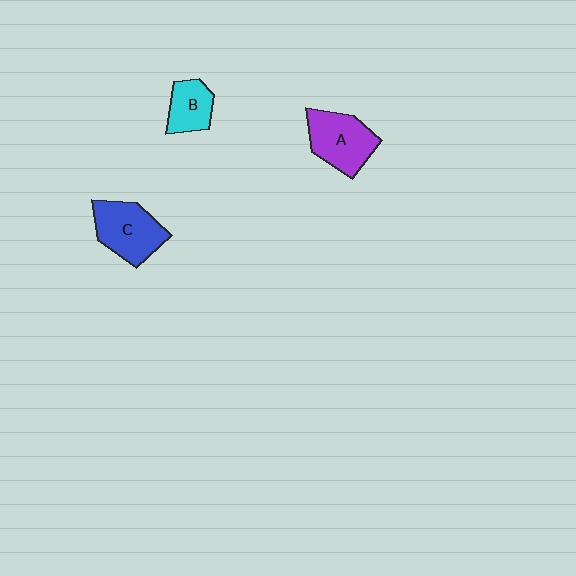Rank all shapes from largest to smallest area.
From largest to smallest: C (blue), A (purple), B (cyan).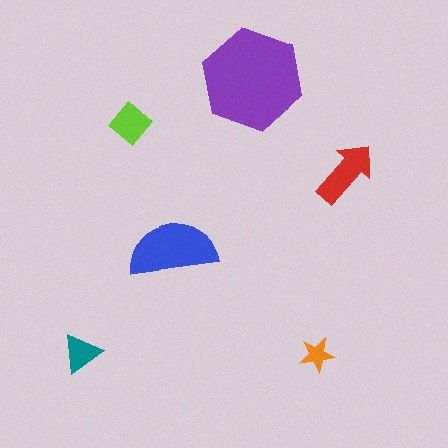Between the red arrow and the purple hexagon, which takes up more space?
The purple hexagon.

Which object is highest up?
The purple hexagon is topmost.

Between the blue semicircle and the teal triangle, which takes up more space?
The blue semicircle.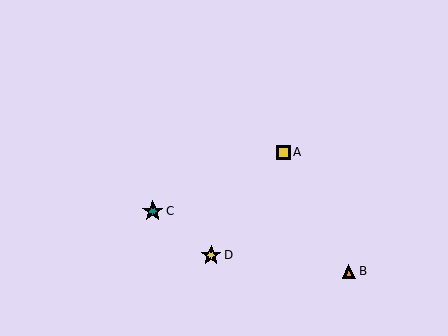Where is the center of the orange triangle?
The center of the orange triangle is at (349, 271).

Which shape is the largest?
The teal star (labeled C) is the largest.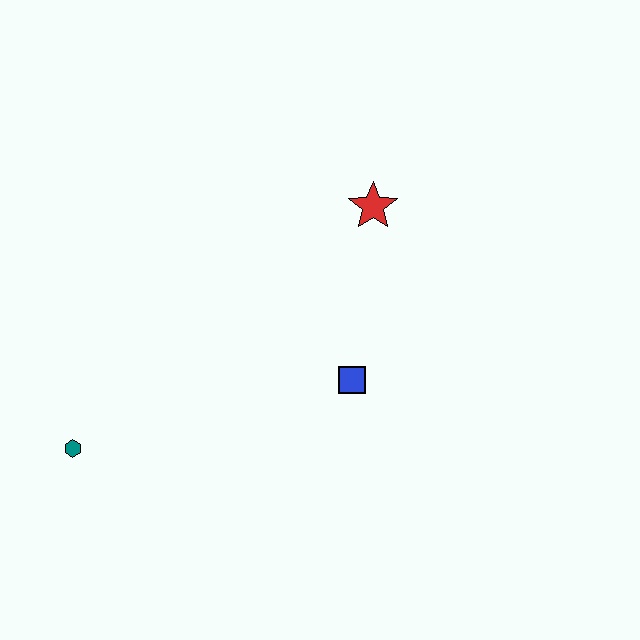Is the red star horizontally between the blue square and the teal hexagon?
No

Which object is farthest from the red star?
The teal hexagon is farthest from the red star.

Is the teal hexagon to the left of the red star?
Yes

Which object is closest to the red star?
The blue square is closest to the red star.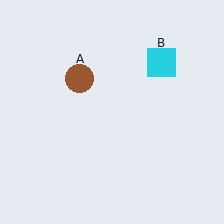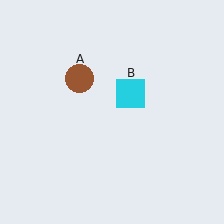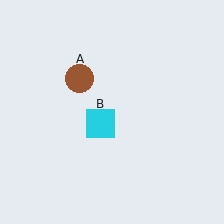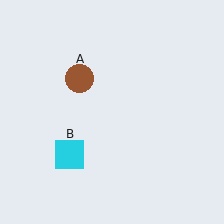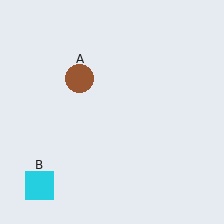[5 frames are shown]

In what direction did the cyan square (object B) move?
The cyan square (object B) moved down and to the left.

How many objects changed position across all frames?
1 object changed position: cyan square (object B).